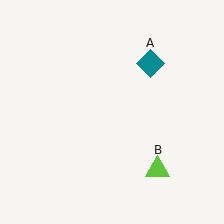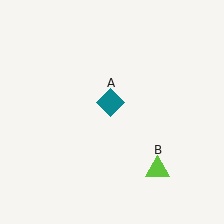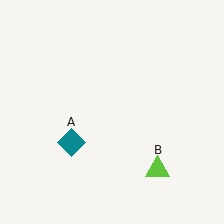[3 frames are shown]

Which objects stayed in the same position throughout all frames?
Lime triangle (object B) remained stationary.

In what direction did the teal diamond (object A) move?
The teal diamond (object A) moved down and to the left.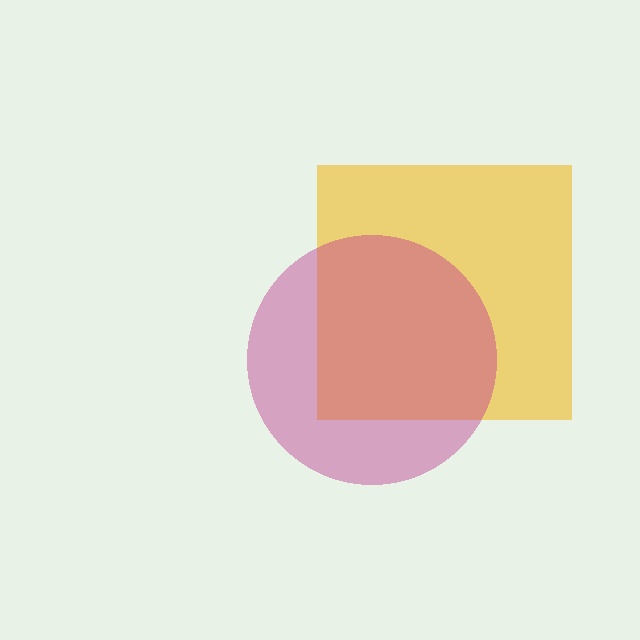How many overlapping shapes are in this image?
There are 2 overlapping shapes in the image.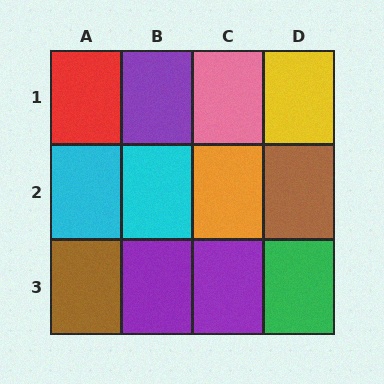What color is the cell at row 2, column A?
Cyan.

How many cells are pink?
1 cell is pink.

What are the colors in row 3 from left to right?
Brown, purple, purple, green.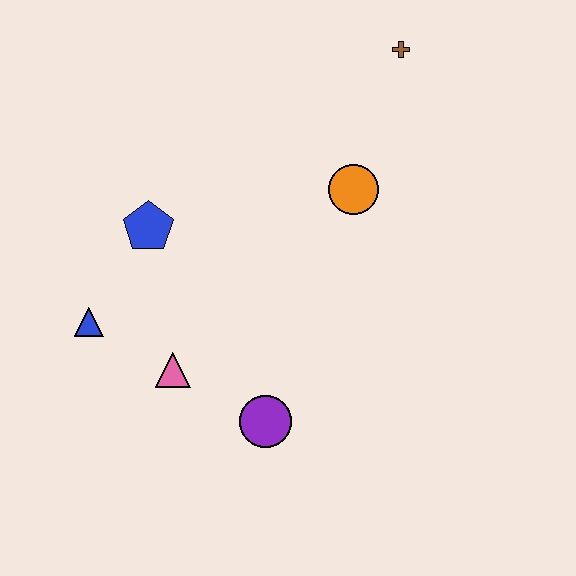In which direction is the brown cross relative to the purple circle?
The brown cross is above the purple circle.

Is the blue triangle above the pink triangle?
Yes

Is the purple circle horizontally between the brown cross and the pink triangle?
Yes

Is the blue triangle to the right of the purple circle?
No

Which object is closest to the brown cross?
The orange circle is closest to the brown cross.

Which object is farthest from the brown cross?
The blue triangle is farthest from the brown cross.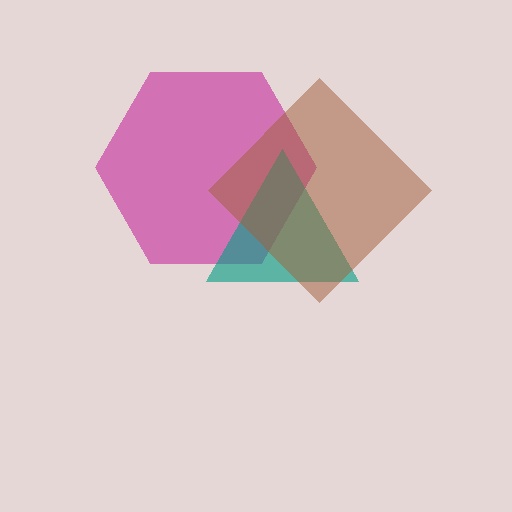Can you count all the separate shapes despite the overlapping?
Yes, there are 3 separate shapes.